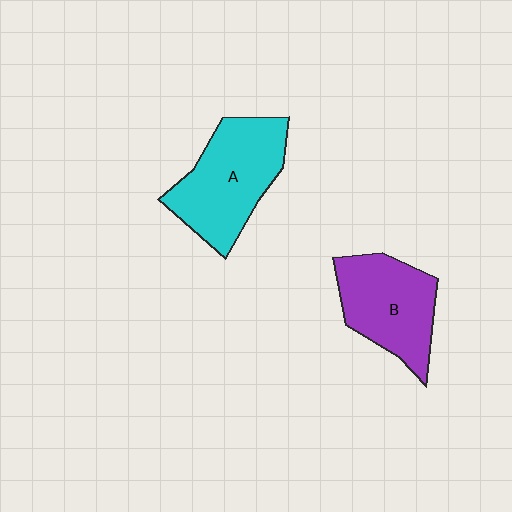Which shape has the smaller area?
Shape B (purple).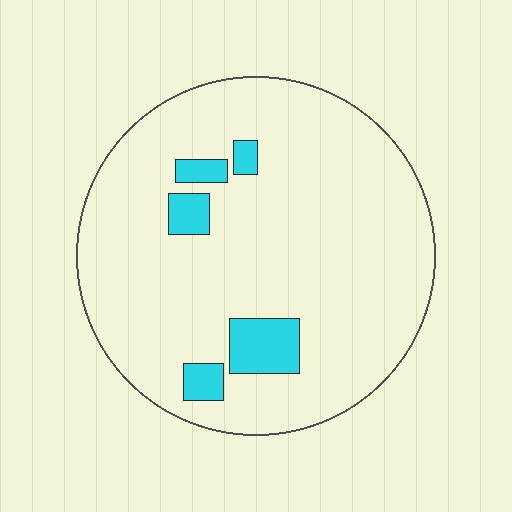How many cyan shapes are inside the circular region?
5.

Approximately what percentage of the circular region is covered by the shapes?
Approximately 10%.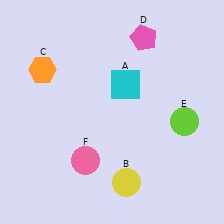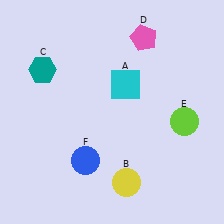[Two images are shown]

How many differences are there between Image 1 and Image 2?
There are 2 differences between the two images.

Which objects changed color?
C changed from orange to teal. F changed from pink to blue.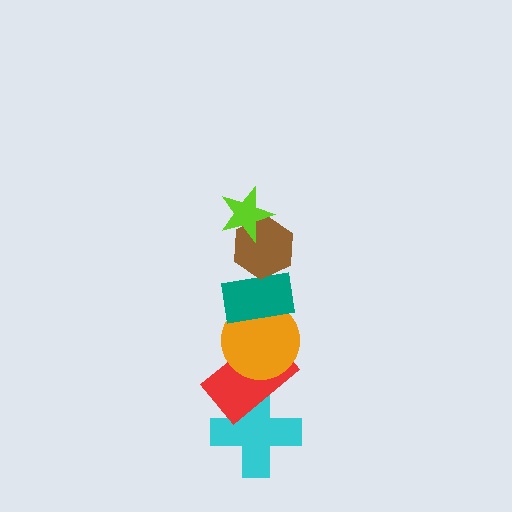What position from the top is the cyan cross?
The cyan cross is 6th from the top.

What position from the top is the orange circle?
The orange circle is 4th from the top.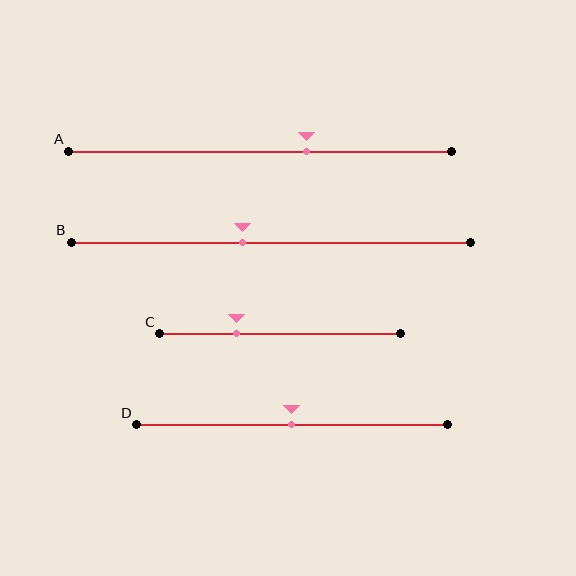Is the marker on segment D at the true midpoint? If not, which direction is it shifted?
Yes, the marker on segment D is at the true midpoint.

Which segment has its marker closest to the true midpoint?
Segment D has its marker closest to the true midpoint.